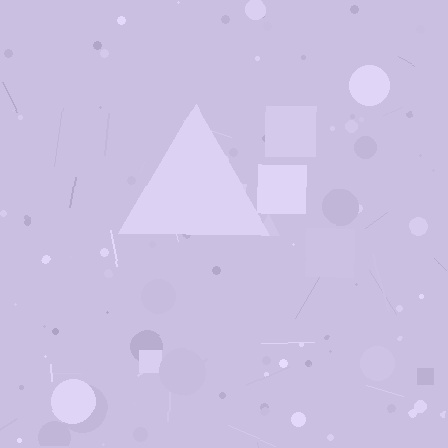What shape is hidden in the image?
A triangle is hidden in the image.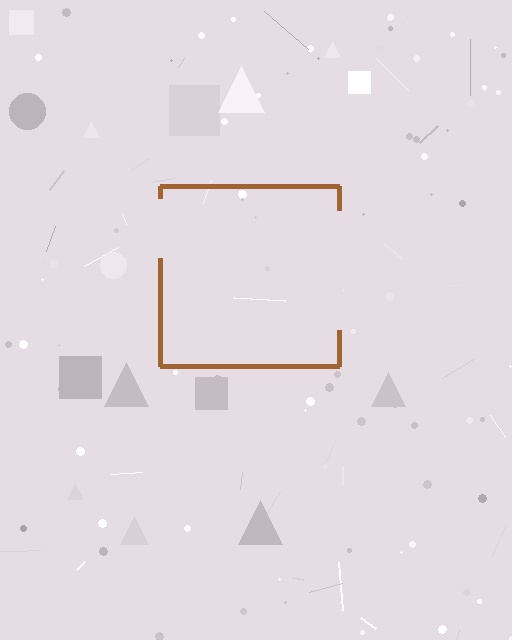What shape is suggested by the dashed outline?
The dashed outline suggests a square.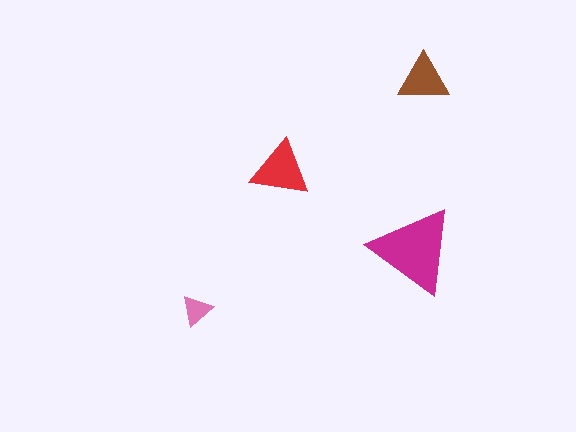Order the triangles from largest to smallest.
the magenta one, the red one, the brown one, the pink one.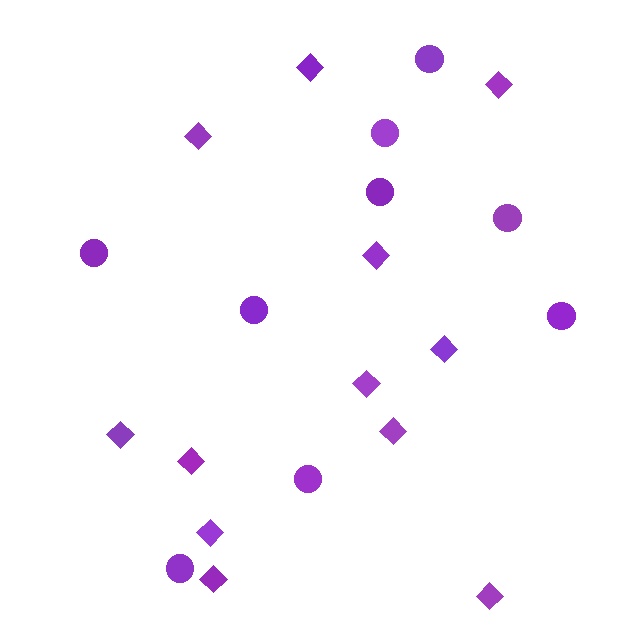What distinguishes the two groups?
There are 2 groups: one group of diamonds (12) and one group of circles (9).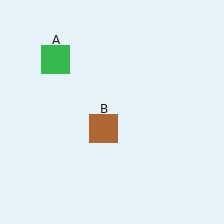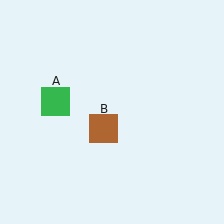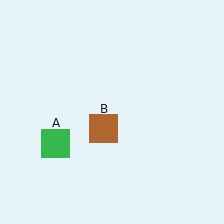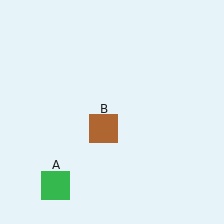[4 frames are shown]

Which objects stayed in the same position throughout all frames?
Brown square (object B) remained stationary.